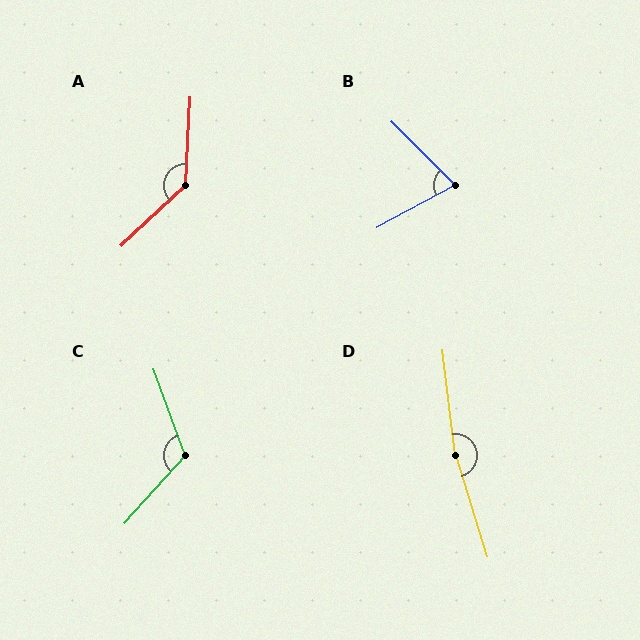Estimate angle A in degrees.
Approximately 136 degrees.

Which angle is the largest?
D, at approximately 170 degrees.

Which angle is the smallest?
B, at approximately 73 degrees.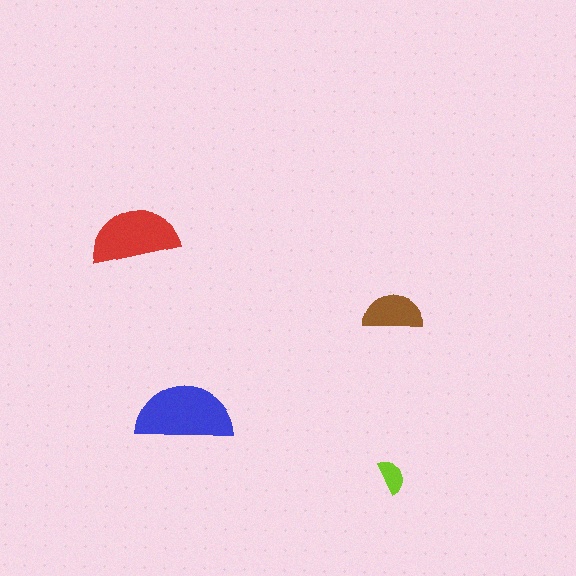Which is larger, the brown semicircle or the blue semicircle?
The blue one.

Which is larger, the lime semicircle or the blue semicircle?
The blue one.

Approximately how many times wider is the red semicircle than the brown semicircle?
About 1.5 times wider.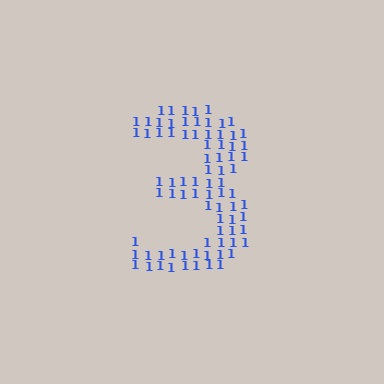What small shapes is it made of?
It is made of small digit 1's.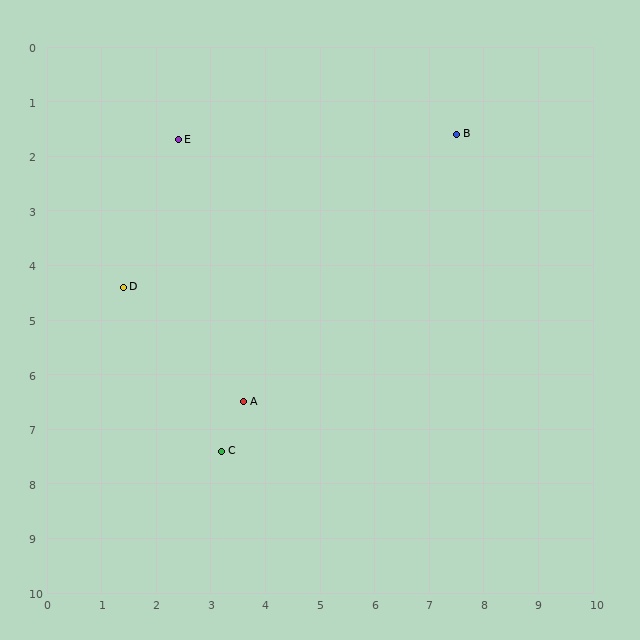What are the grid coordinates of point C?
Point C is at approximately (3.2, 7.4).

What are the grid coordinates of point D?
Point D is at approximately (1.4, 4.4).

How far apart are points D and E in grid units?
Points D and E are about 2.9 grid units apart.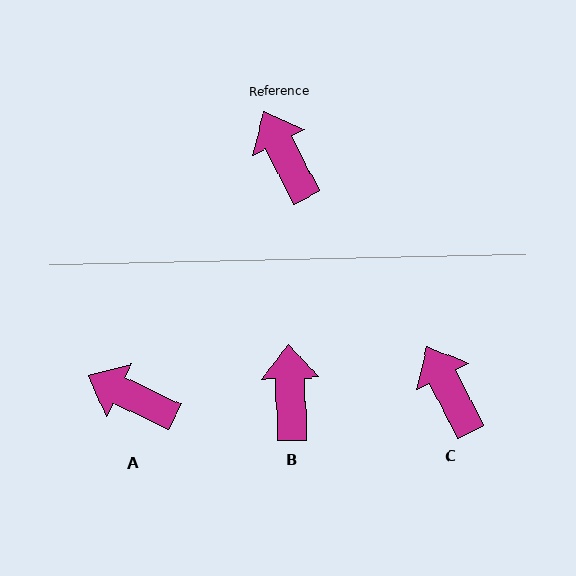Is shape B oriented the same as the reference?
No, it is off by about 25 degrees.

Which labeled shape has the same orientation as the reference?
C.